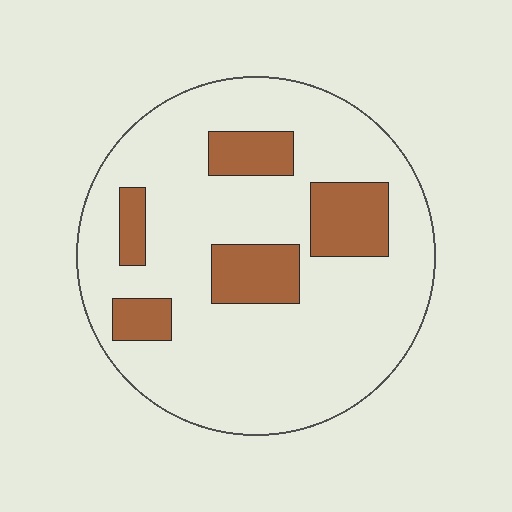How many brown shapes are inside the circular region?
5.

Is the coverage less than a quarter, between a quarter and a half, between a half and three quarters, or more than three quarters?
Less than a quarter.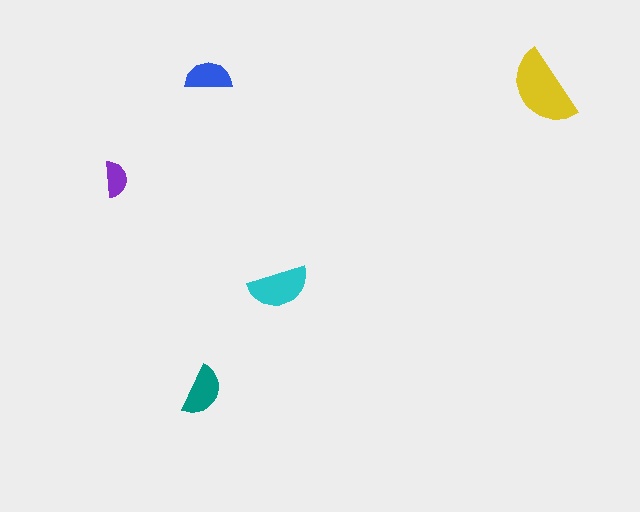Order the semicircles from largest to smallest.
the yellow one, the cyan one, the teal one, the blue one, the purple one.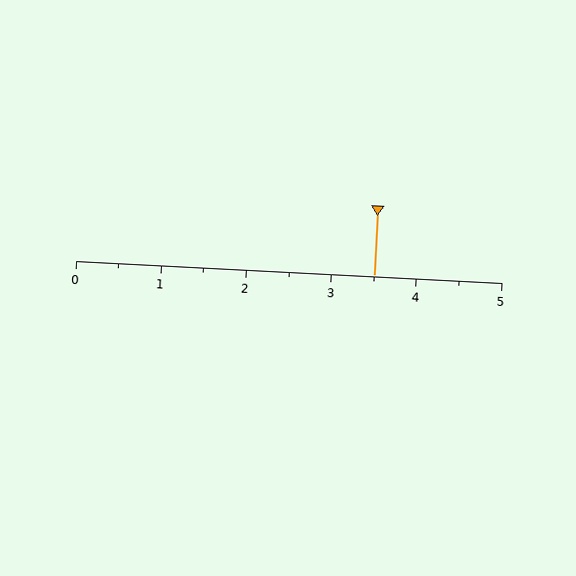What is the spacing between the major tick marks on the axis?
The major ticks are spaced 1 apart.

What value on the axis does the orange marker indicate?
The marker indicates approximately 3.5.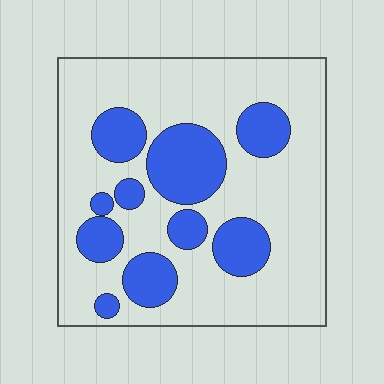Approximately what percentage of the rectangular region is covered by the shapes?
Approximately 30%.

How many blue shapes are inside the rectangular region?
10.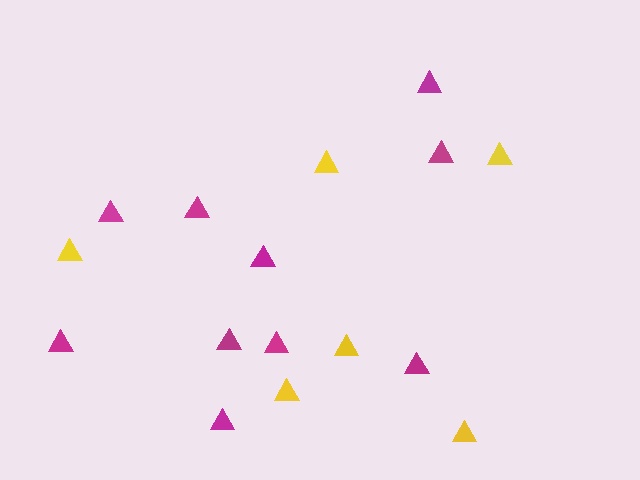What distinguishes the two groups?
There are 2 groups: one group of yellow triangles (6) and one group of magenta triangles (10).